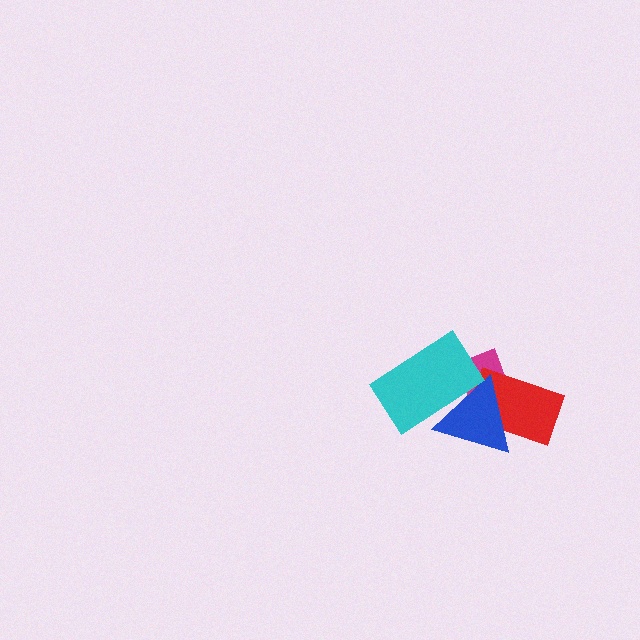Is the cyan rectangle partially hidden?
No, no other shape covers it.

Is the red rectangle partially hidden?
Yes, it is partially covered by another shape.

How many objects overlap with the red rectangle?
2 objects overlap with the red rectangle.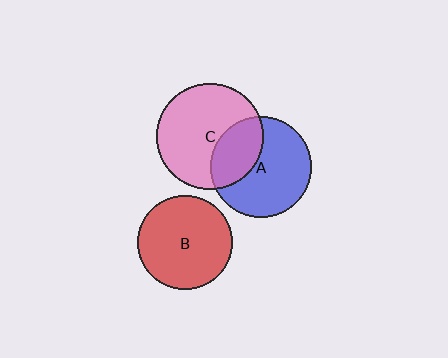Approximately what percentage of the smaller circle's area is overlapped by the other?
Approximately 35%.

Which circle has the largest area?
Circle C (pink).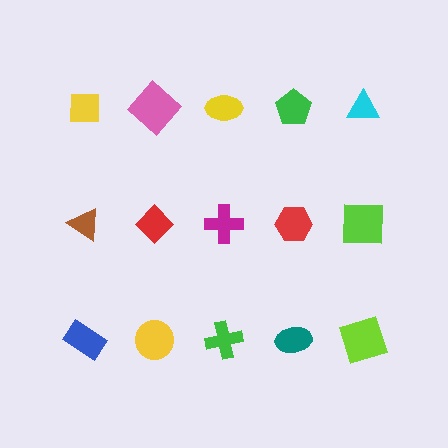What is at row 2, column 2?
A red diamond.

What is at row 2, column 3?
A magenta cross.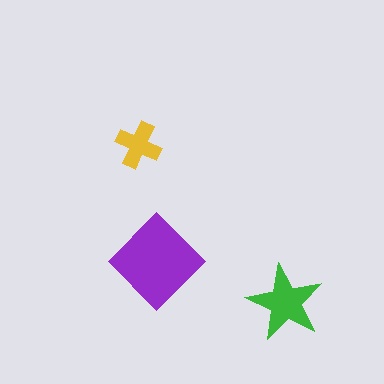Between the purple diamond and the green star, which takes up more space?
The purple diamond.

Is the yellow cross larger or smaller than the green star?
Smaller.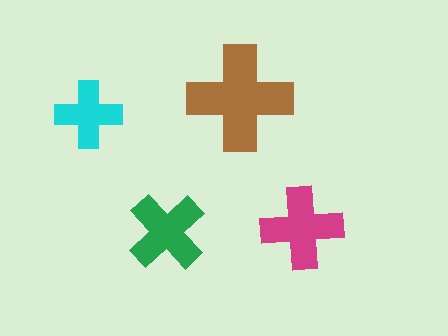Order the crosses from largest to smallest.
the brown one, the magenta one, the green one, the cyan one.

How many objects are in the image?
There are 4 objects in the image.